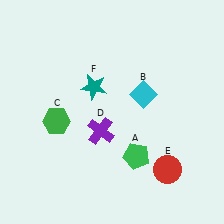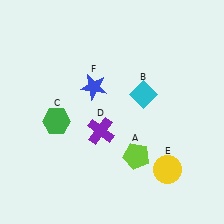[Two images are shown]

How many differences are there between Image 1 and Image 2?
There are 3 differences between the two images.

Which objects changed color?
A changed from green to lime. E changed from red to yellow. F changed from teal to blue.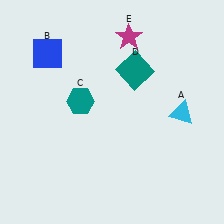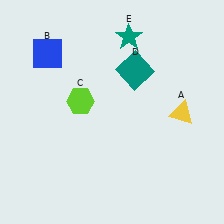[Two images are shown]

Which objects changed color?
A changed from cyan to yellow. C changed from teal to lime. E changed from magenta to teal.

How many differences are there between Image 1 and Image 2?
There are 3 differences between the two images.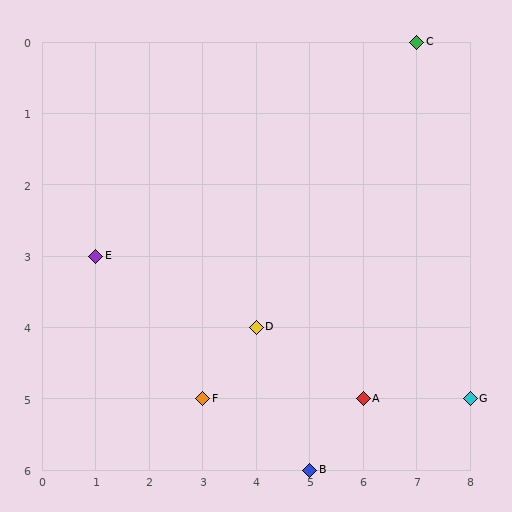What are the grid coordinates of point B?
Point B is at grid coordinates (5, 6).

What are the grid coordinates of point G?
Point G is at grid coordinates (8, 5).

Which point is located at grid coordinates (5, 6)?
Point B is at (5, 6).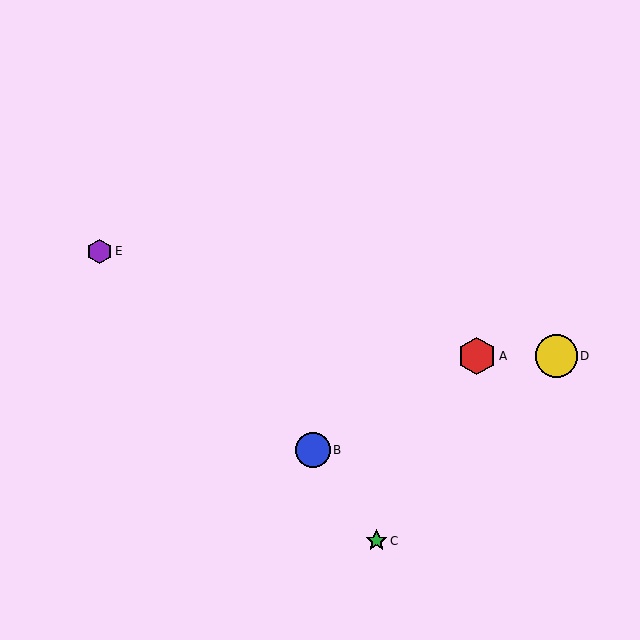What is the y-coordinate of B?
Object B is at y≈450.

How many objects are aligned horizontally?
2 objects (A, D) are aligned horizontally.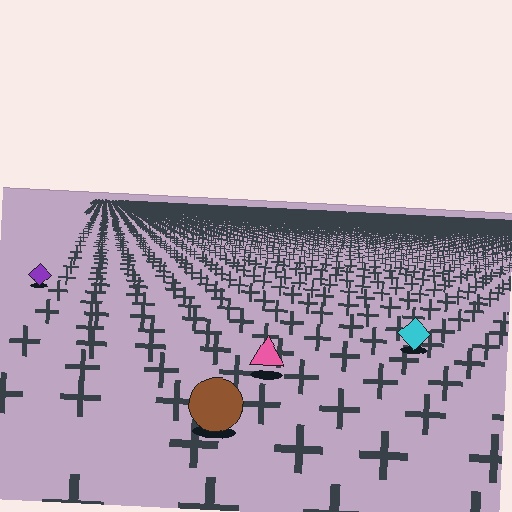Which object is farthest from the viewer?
The purple diamond is farthest from the viewer. It appears smaller and the ground texture around it is denser.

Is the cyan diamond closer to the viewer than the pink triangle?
No. The pink triangle is closer — you can tell from the texture gradient: the ground texture is coarser near it.